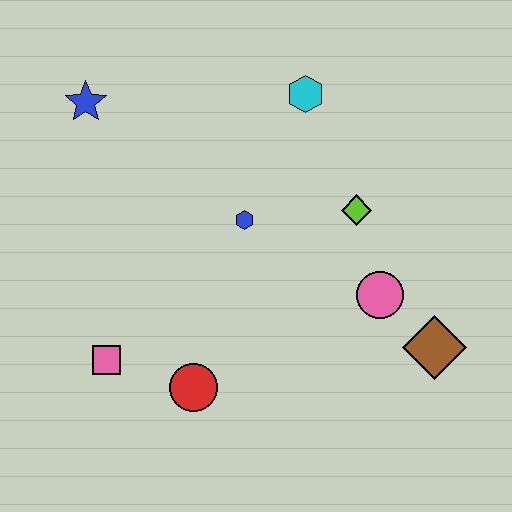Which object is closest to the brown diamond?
The pink circle is closest to the brown diamond.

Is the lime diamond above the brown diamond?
Yes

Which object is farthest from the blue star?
The brown diamond is farthest from the blue star.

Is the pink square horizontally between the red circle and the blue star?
Yes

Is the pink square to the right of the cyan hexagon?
No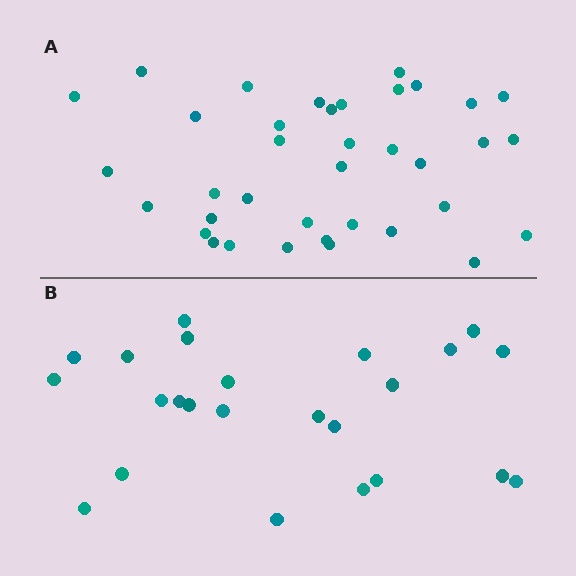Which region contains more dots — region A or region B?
Region A (the top region) has more dots.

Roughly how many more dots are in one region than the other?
Region A has approximately 15 more dots than region B.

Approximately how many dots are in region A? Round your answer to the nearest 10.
About 40 dots. (The exact count is 37, which rounds to 40.)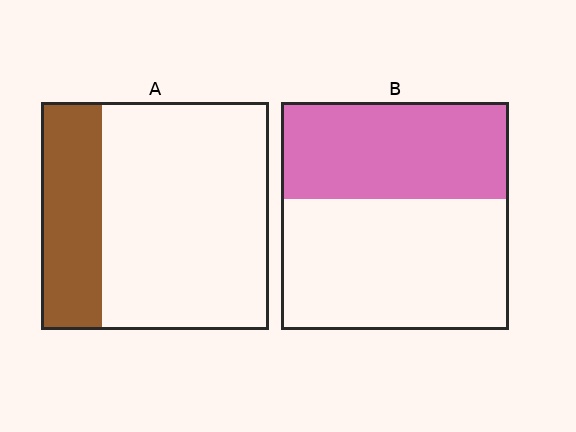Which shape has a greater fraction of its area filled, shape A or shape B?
Shape B.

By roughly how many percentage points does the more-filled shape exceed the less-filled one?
By roughly 15 percentage points (B over A).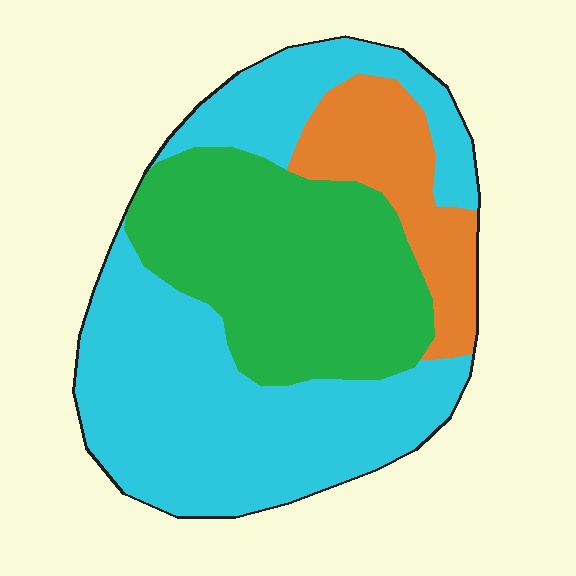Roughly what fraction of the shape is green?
Green covers roughly 35% of the shape.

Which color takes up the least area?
Orange, at roughly 15%.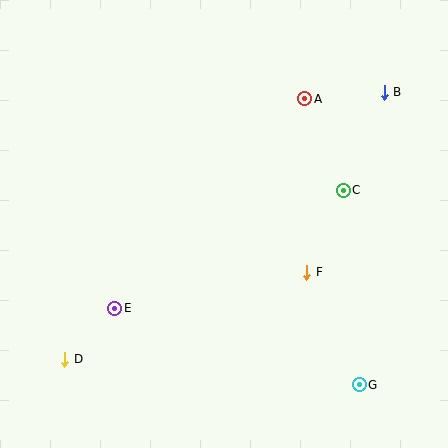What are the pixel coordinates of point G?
Point G is at (359, 385).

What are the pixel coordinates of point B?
Point B is at (384, 92).